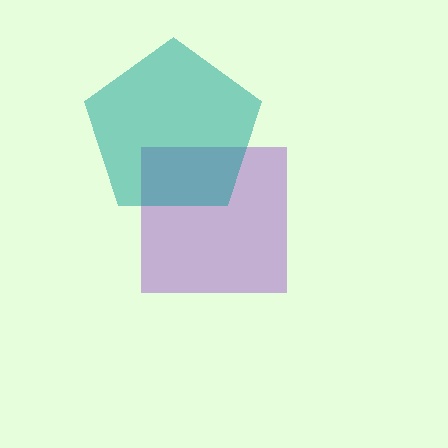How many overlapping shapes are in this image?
There are 2 overlapping shapes in the image.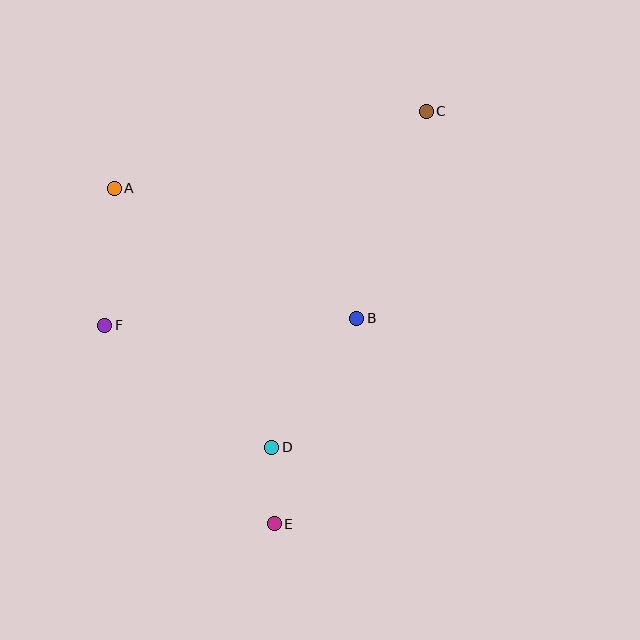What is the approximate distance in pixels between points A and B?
The distance between A and B is approximately 275 pixels.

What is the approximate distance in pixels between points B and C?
The distance between B and C is approximately 218 pixels.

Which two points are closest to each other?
Points D and E are closest to each other.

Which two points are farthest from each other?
Points C and E are farthest from each other.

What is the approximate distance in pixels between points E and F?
The distance between E and F is approximately 261 pixels.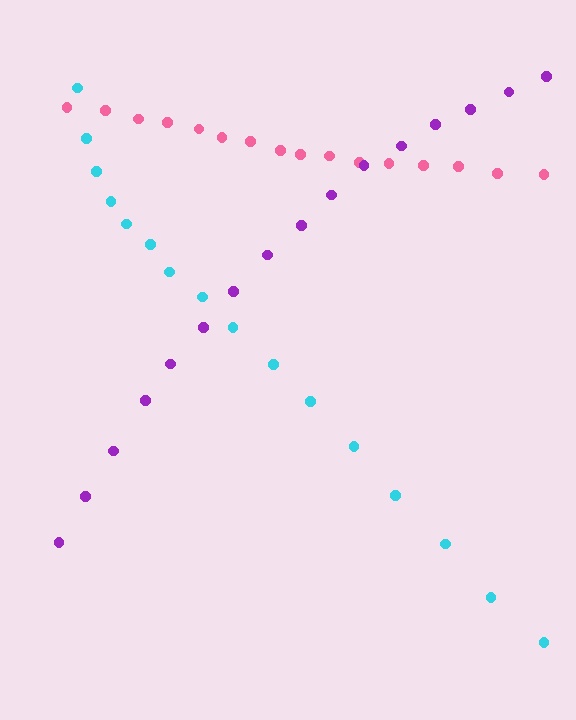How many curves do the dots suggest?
There are 3 distinct paths.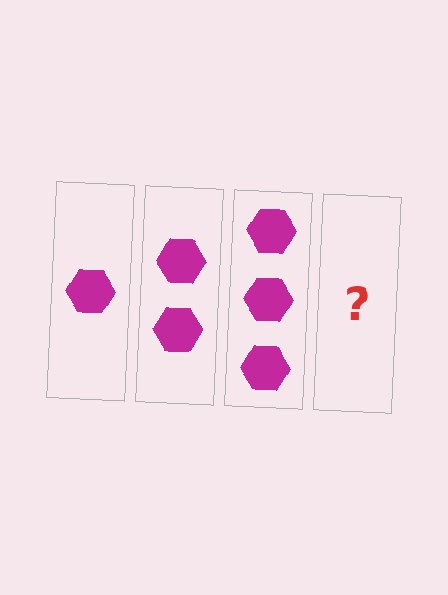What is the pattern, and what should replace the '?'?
The pattern is that each step adds one more hexagon. The '?' should be 4 hexagons.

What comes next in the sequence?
The next element should be 4 hexagons.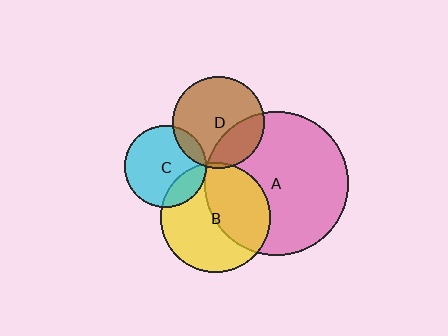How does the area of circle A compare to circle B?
Approximately 1.7 times.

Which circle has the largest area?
Circle A (pink).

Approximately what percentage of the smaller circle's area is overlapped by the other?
Approximately 20%.